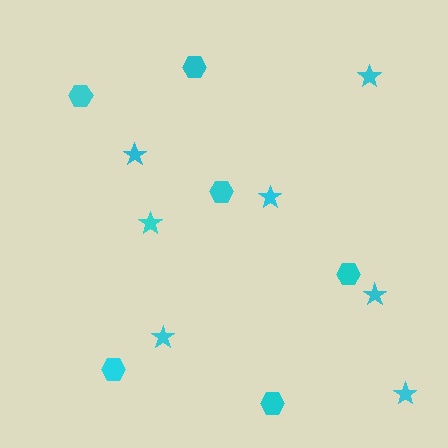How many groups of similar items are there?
There are 2 groups: one group of hexagons (6) and one group of stars (7).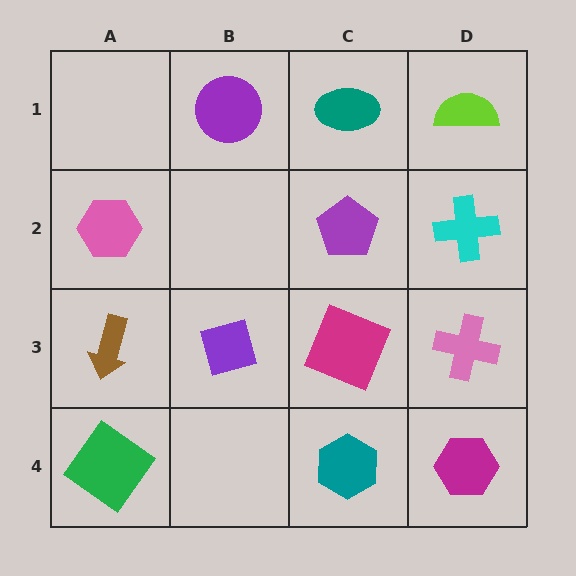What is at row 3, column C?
A magenta square.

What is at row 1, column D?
A lime semicircle.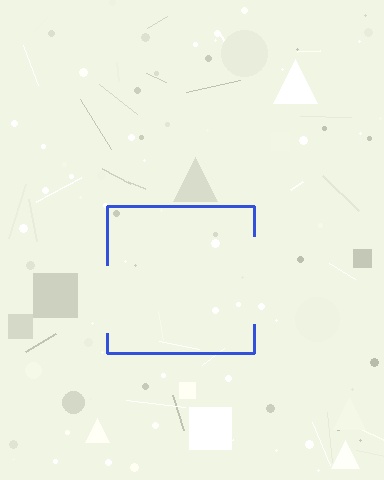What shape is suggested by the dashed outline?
The dashed outline suggests a square.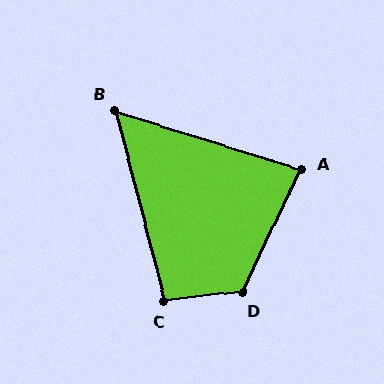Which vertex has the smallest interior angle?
B, at approximately 58 degrees.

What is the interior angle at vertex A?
Approximately 82 degrees (acute).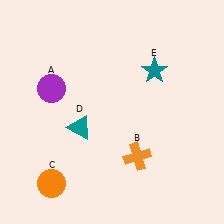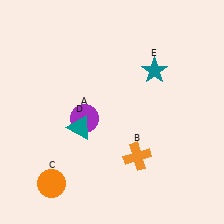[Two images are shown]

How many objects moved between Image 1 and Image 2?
1 object moved between the two images.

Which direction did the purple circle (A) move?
The purple circle (A) moved right.